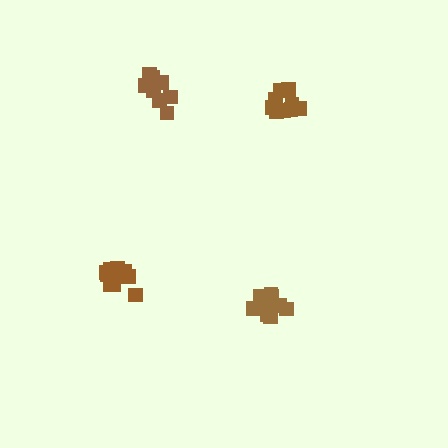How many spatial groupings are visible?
There are 4 spatial groupings.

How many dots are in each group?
Group 1: 13 dots, Group 2: 11 dots, Group 3: 9 dots, Group 4: 9 dots (42 total).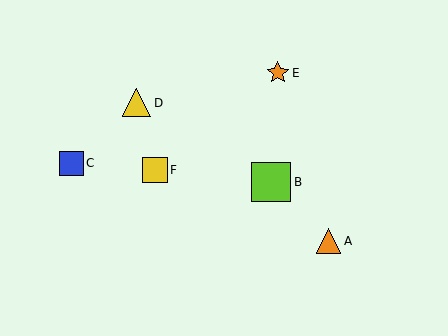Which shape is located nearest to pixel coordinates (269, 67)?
The orange star (labeled E) at (278, 73) is nearest to that location.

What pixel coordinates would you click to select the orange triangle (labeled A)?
Click at (329, 241) to select the orange triangle A.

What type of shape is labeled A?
Shape A is an orange triangle.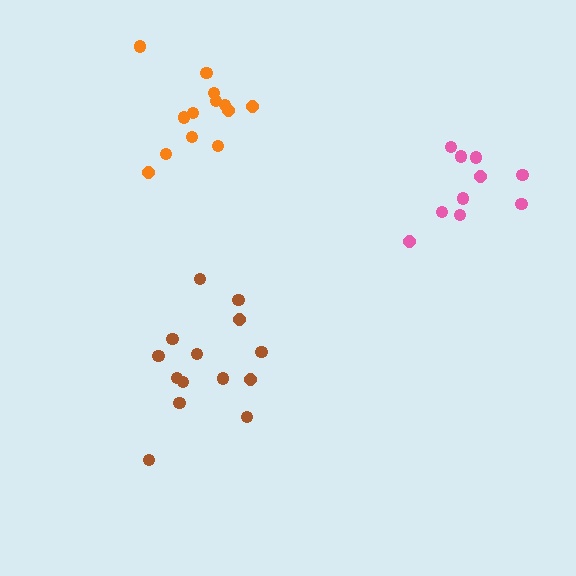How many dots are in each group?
Group 1: 10 dots, Group 2: 14 dots, Group 3: 13 dots (37 total).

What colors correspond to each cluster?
The clusters are colored: pink, brown, orange.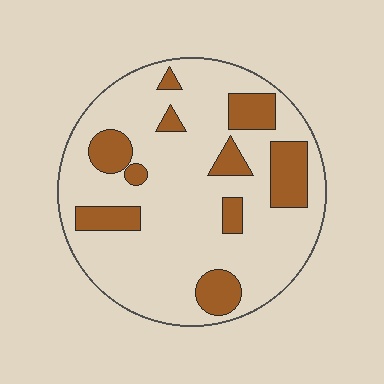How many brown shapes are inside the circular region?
10.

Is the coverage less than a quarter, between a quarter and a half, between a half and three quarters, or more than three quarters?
Less than a quarter.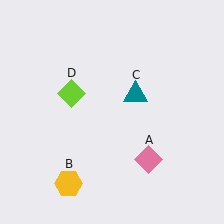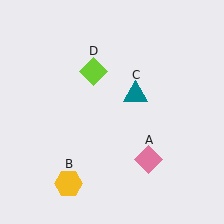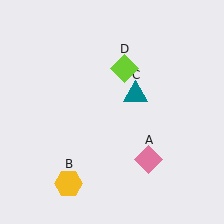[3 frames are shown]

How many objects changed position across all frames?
1 object changed position: lime diamond (object D).